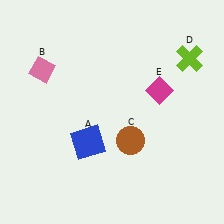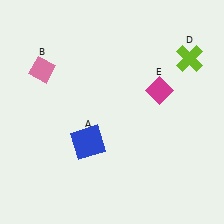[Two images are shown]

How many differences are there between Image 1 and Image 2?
There is 1 difference between the two images.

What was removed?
The brown circle (C) was removed in Image 2.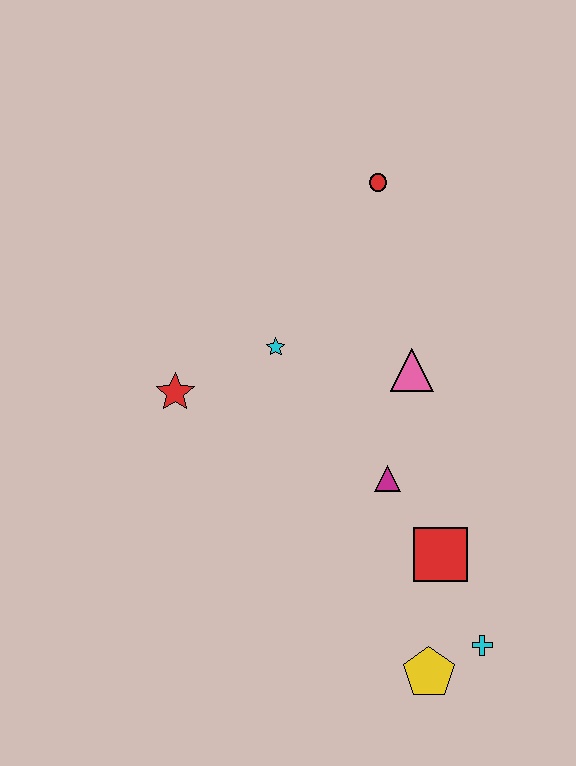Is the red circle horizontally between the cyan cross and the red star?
Yes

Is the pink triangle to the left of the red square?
Yes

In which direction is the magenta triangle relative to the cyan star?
The magenta triangle is below the cyan star.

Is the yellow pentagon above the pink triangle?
No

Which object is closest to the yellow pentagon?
The cyan cross is closest to the yellow pentagon.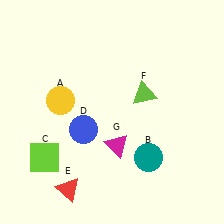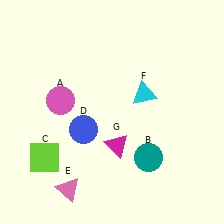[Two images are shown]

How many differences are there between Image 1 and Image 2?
There are 3 differences between the two images.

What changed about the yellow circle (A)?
In Image 1, A is yellow. In Image 2, it changed to pink.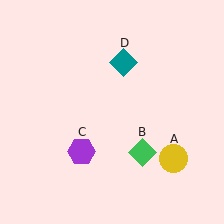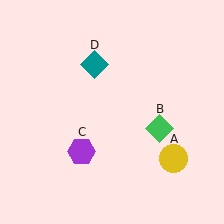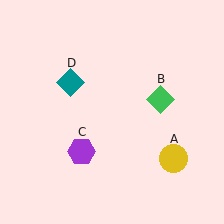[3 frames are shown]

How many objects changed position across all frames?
2 objects changed position: green diamond (object B), teal diamond (object D).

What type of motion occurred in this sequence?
The green diamond (object B), teal diamond (object D) rotated counterclockwise around the center of the scene.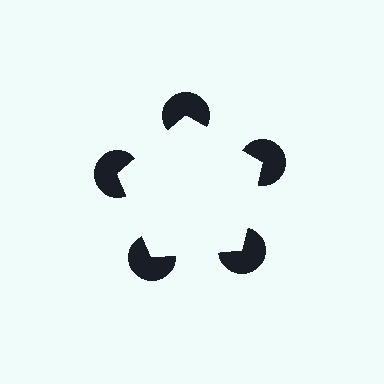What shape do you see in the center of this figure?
An illusory pentagon — its edges are inferred from the aligned wedge cuts in the pac-man discs, not physically drawn.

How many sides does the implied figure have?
5 sides.